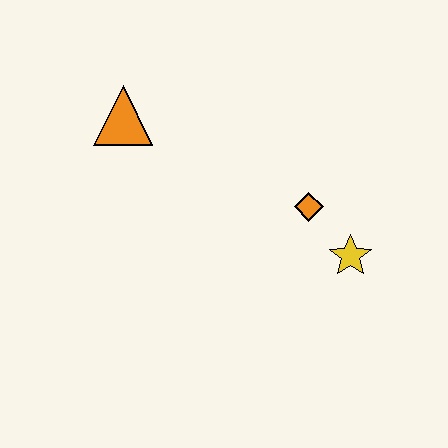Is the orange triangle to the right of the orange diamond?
No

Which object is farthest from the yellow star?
The orange triangle is farthest from the yellow star.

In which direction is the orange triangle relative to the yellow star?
The orange triangle is to the left of the yellow star.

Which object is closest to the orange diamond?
The yellow star is closest to the orange diamond.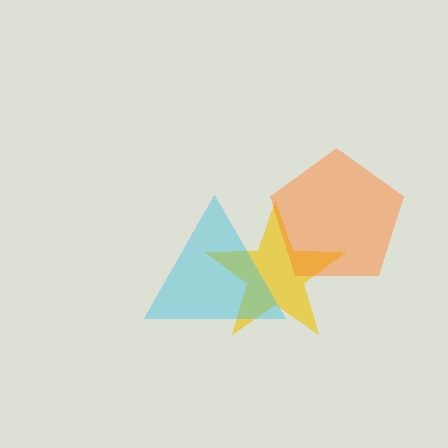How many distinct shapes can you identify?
There are 3 distinct shapes: a yellow star, a cyan triangle, an orange pentagon.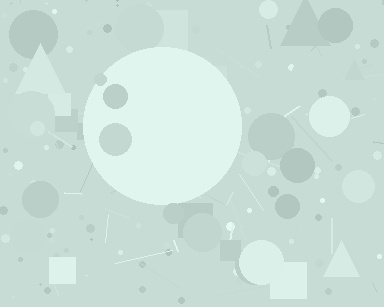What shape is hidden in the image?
A circle is hidden in the image.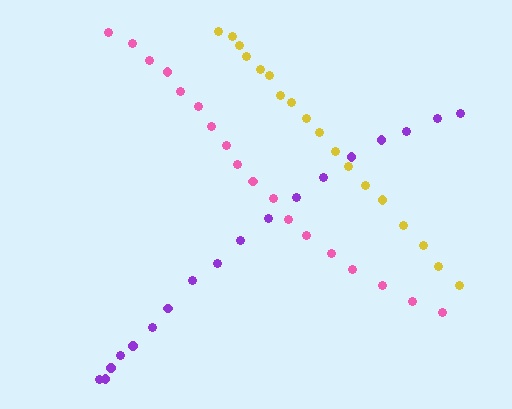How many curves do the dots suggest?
There are 3 distinct paths.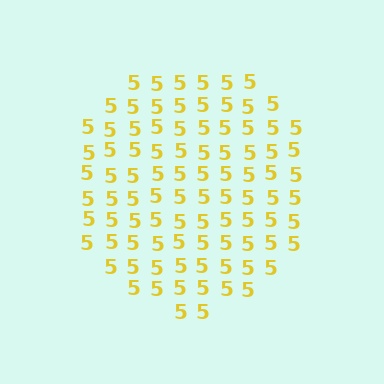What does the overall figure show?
The overall figure shows a circle.